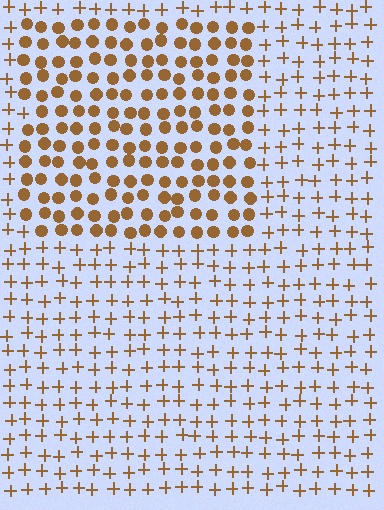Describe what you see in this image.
The image is filled with small brown elements arranged in a uniform grid. A rectangle-shaped region contains circles, while the surrounding area contains plus signs. The boundary is defined purely by the change in element shape.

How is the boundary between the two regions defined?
The boundary is defined by a change in element shape: circles inside vs. plus signs outside. All elements share the same color and spacing.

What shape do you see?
I see a rectangle.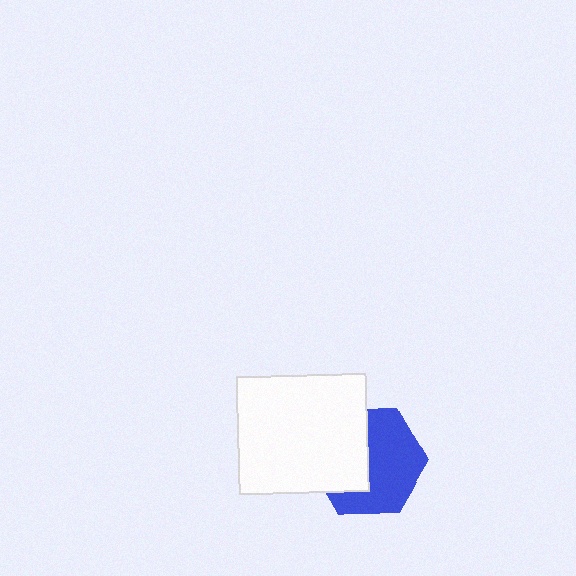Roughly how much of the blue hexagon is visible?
About half of it is visible (roughly 58%).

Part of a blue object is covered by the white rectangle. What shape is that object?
It is a hexagon.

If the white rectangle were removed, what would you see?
You would see the complete blue hexagon.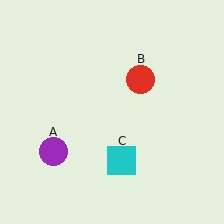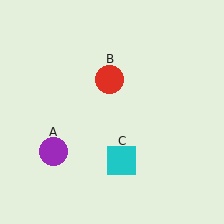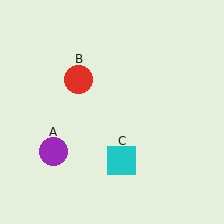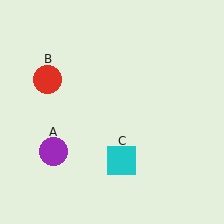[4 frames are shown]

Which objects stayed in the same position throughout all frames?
Purple circle (object A) and cyan square (object C) remained stationary.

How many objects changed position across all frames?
1 object changed position: red circle (object B).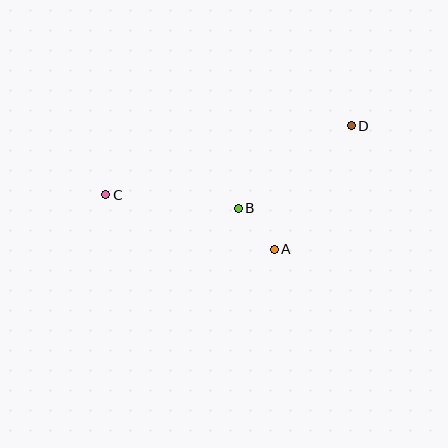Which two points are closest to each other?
Points A and B are closest to each other.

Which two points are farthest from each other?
Points C and D are farthest from each other.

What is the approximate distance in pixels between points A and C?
The distance between A and C is approximately 177 pixels.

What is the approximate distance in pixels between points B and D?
The distance between B and D is approximately 140 pixels.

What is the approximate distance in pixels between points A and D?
The distance between A and D is approximately 145 pixels.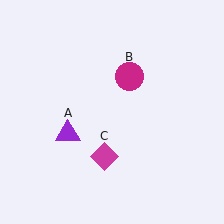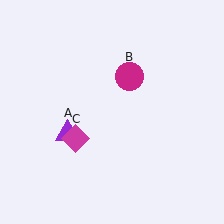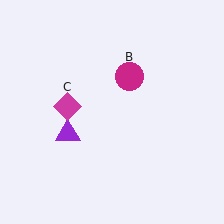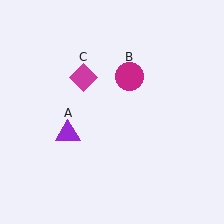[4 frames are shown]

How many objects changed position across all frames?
1 object changed position: magenta diamond (object C).